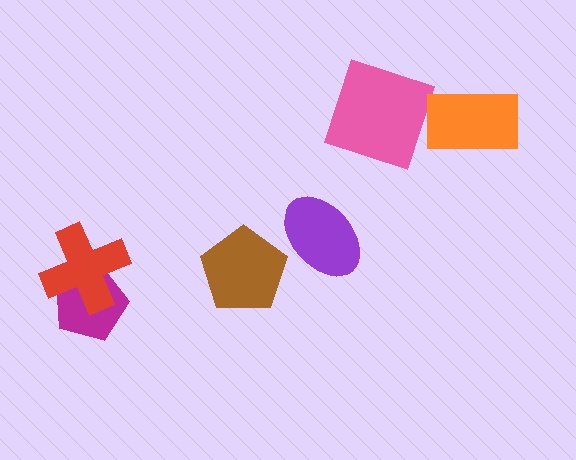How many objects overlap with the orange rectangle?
0 objects overlap with the orange rectangle.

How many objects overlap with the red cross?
1 object overlaps with the red cross.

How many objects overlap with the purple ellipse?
0 objects overlap with the purple ellipse.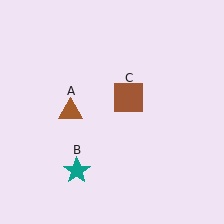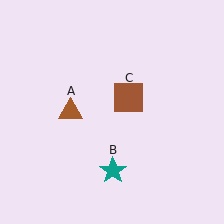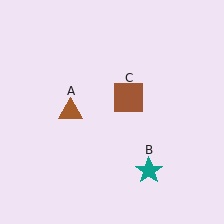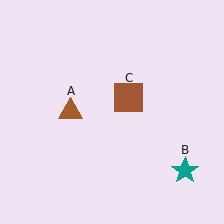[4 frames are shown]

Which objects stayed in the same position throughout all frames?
Brown triangle (object A) and brown square (object C) remained stationary.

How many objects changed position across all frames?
1 object changed position: teal star (object B).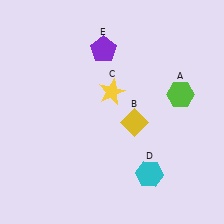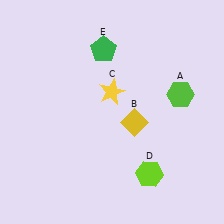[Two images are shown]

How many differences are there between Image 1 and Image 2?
There are 2 differences between the two images.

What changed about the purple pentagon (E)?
In Image 1, E is purple. In Image 2, it changed to green.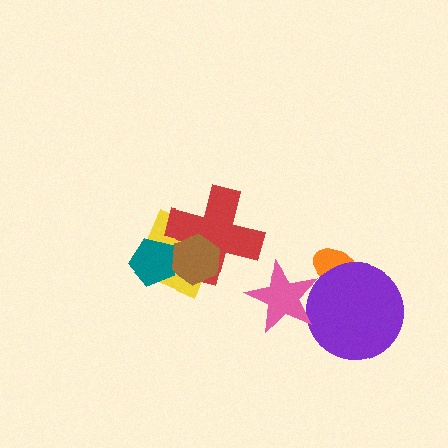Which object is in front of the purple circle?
The pink star is in front of the purple circle.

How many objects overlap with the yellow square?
3 objects overlap with the yellow square.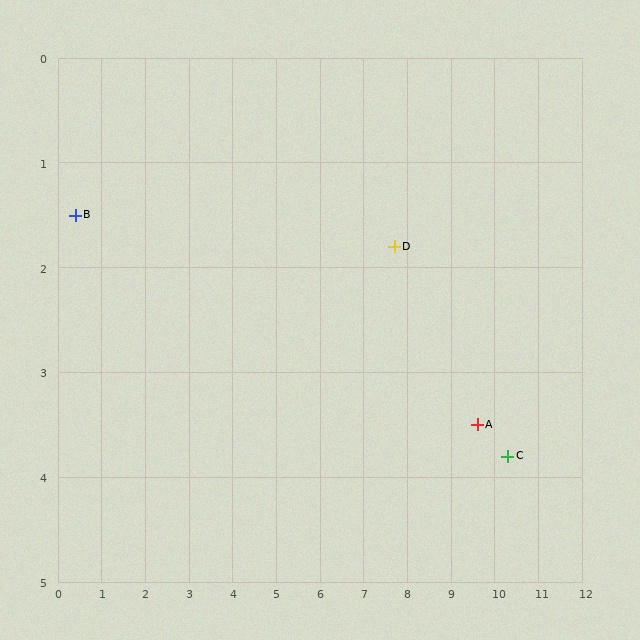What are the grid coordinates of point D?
Point D is at approximately (7.7, 1.8).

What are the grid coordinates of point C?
Point C is at approximately (10.3, 3.8).